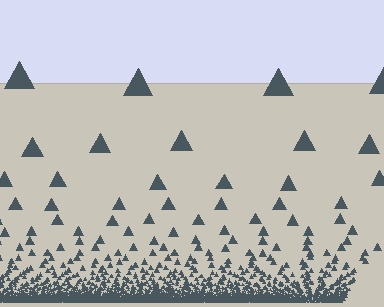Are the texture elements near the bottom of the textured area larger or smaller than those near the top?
Smaller. The gradient is inverted — elements near the bottom are smaller and denser.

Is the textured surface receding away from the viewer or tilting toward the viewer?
The surface appears to tilt toward the viewer. Texture elements get larger and sparser toward the top.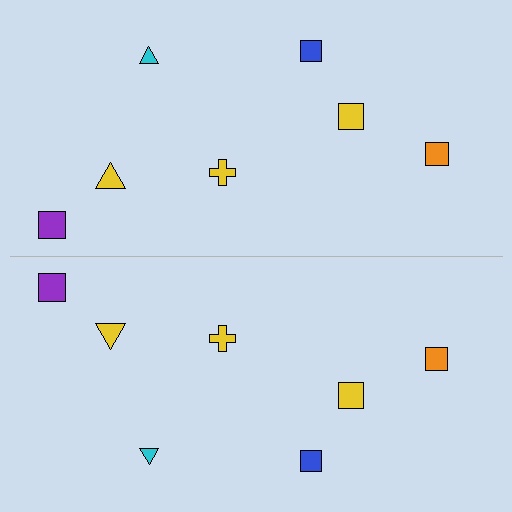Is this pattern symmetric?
Yes, this pattern has bilateral (reflection) symmetry.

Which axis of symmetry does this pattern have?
The pattern has a horizontal axis of symmetry running through the center of the image.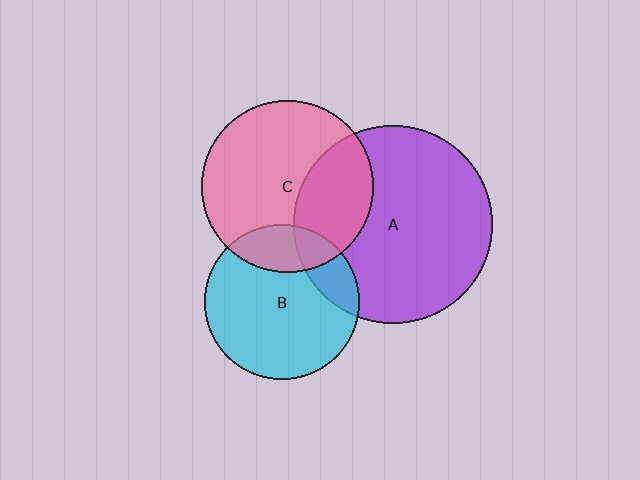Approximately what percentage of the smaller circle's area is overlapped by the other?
Approximately 15%.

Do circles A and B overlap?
Yes.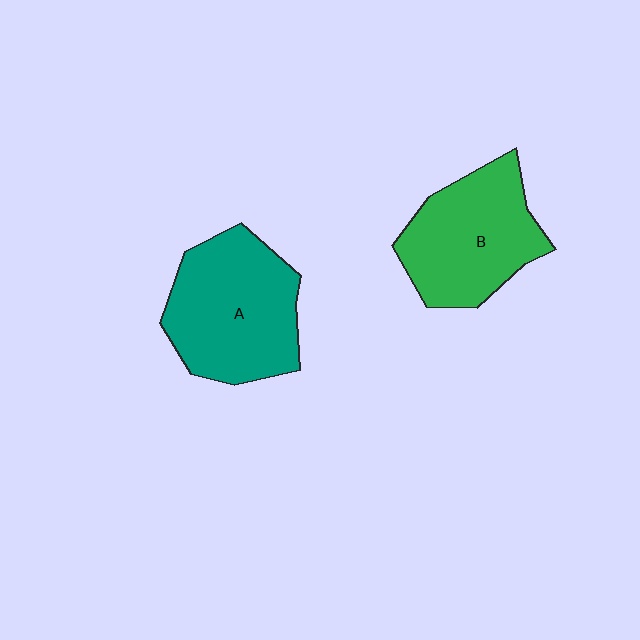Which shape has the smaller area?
Shape B (green).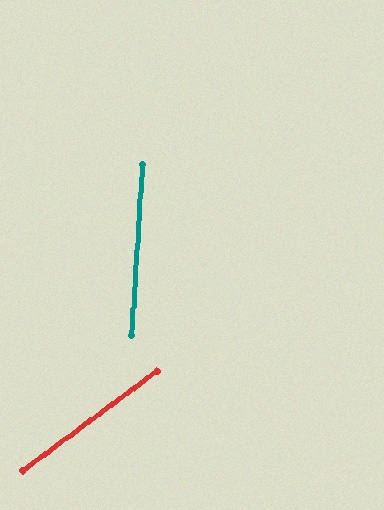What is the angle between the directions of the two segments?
Approximately 50 degrees.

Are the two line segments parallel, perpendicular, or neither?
Neither parallel nor perpendicular — they differ by about 50°.